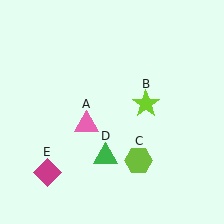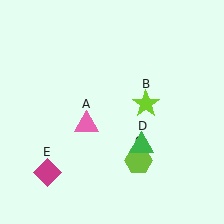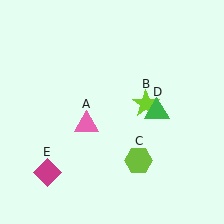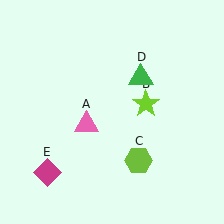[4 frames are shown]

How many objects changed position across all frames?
1 object changed position: green triangle (object D).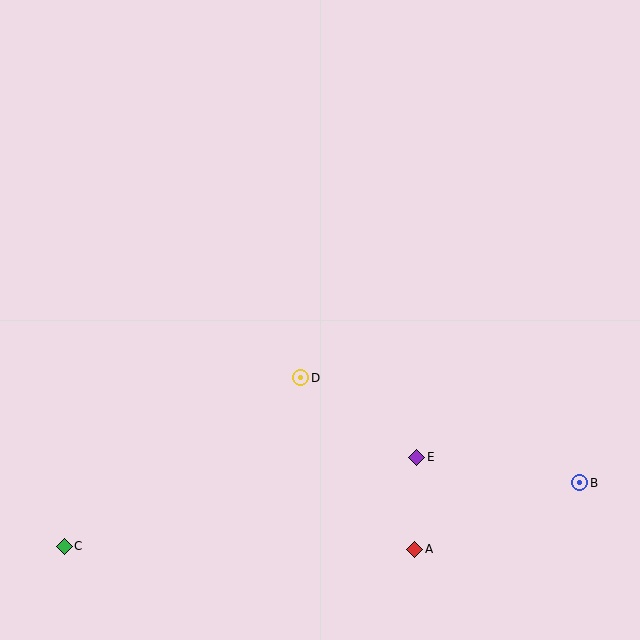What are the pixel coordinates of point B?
Point B is at (580, 483).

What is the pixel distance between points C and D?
The distance between C and D is 290 pixels.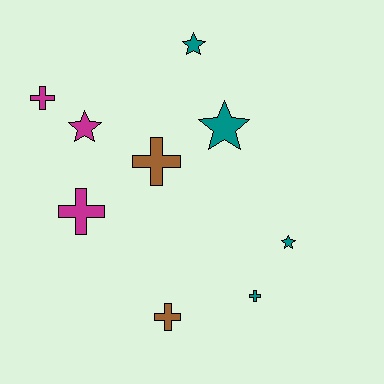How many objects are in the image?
There are 9 objects.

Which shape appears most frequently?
Cross, with 5 objects.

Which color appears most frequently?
Teal, with 4 objects.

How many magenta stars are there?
There is 1 magenta star.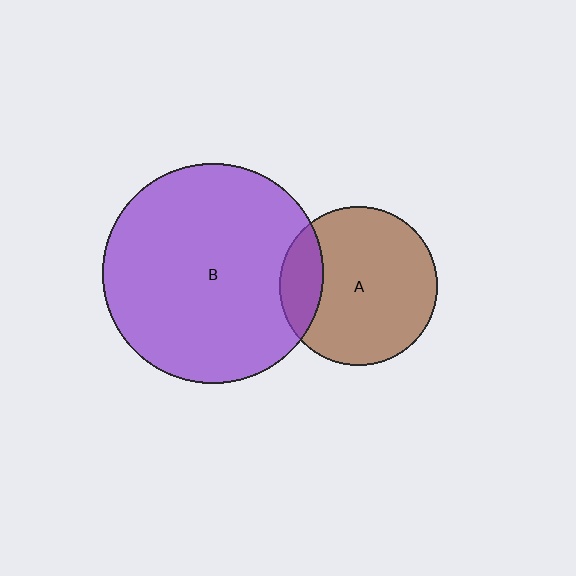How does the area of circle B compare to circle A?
Approximately 1.9 times.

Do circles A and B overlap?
Yes.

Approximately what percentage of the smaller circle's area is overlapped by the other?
Approximately 20%.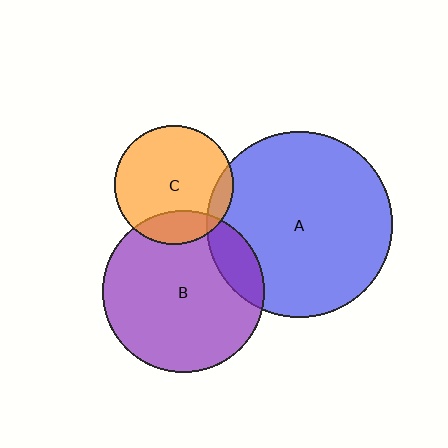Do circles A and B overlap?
Yes.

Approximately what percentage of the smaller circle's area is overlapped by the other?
Approximately 15%.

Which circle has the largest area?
Circle A (blue).